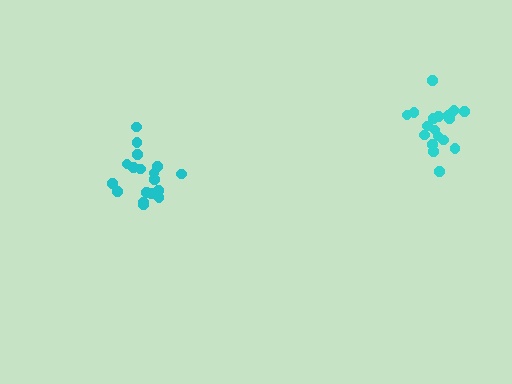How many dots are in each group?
Group 1: 18 dots, Group 2: 19 dots (37 total).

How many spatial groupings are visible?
There are 2 spatial groupings.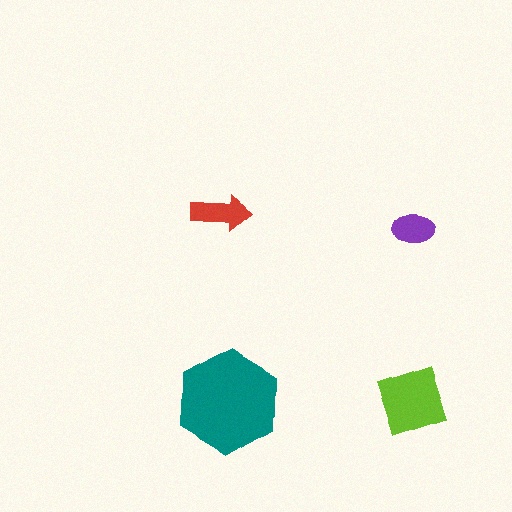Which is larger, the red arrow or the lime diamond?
The lime diamond.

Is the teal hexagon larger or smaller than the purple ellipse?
Larger.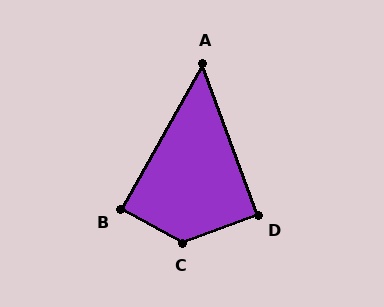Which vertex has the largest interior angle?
C, at approximately 131 degrees.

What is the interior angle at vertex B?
Approximately 90 degrees (approximately right).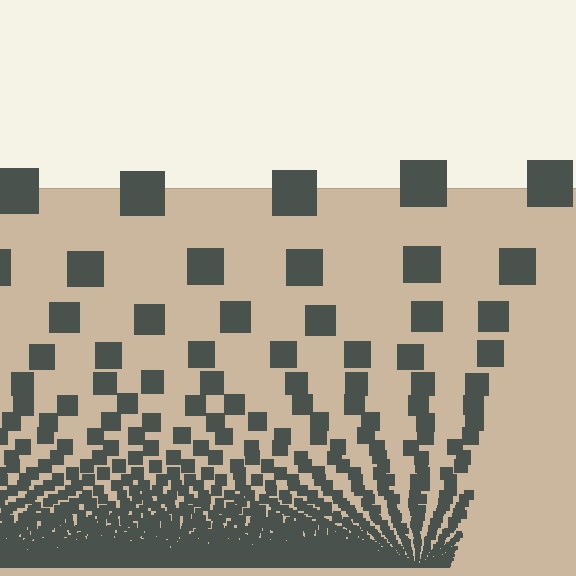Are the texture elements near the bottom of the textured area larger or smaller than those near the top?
Smaller. The gradient is inverted — elements near the bottom are smaller and denser.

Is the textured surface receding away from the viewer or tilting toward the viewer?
The surface appears to tilt toward the viewer. Texture elements get larger and sparser toward the top.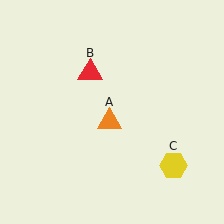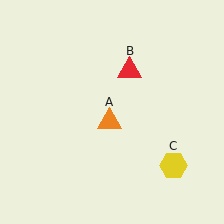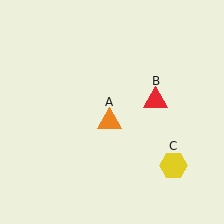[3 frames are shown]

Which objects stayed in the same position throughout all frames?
Orange triangle (object A) and yellow hexagon (object C) remained stationary.